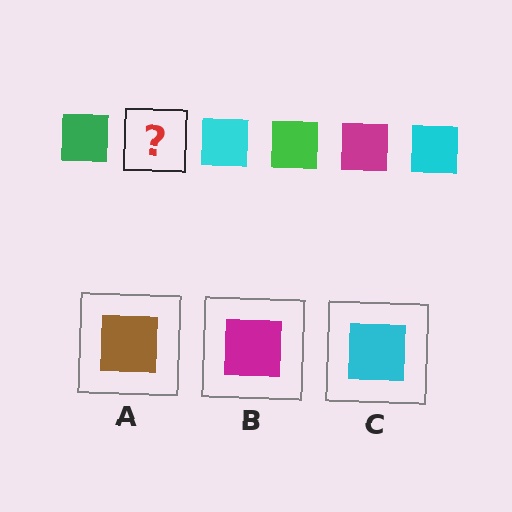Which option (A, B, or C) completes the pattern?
B.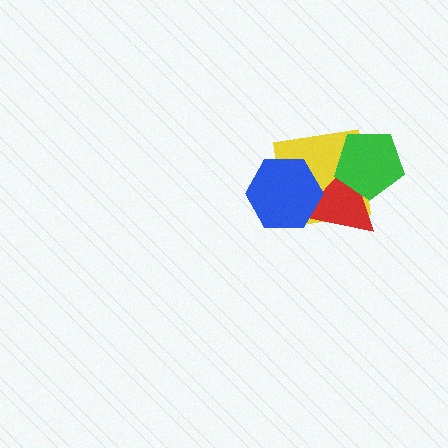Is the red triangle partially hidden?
Yes, it is partially covered by another shape.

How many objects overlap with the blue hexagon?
2 objects overlap with the blue hexagon.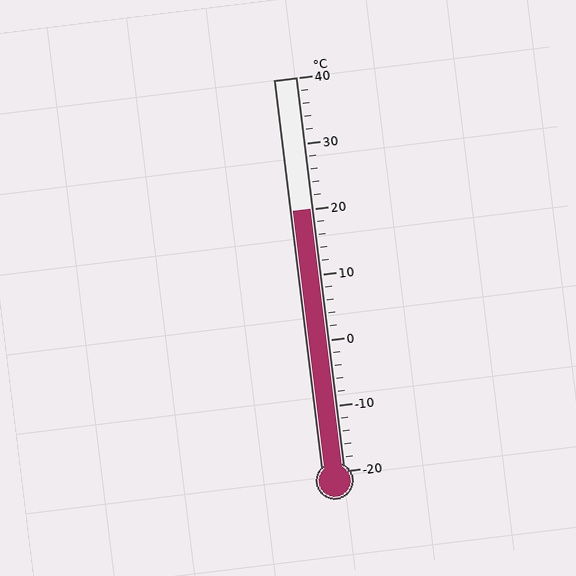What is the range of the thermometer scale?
The thermometer scale ranges from -20°C to 40°C.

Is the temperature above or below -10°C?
The temperature is above -10°C.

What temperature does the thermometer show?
The thermometer shows approximately 20°C.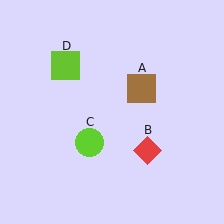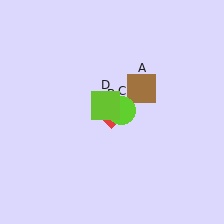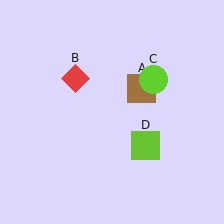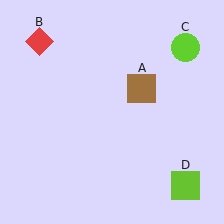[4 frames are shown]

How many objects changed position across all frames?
3 objects changed position: red diamond (object B), lime circle (object C), lime square (object D).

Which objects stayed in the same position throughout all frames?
Brown square (object A) remained stationary.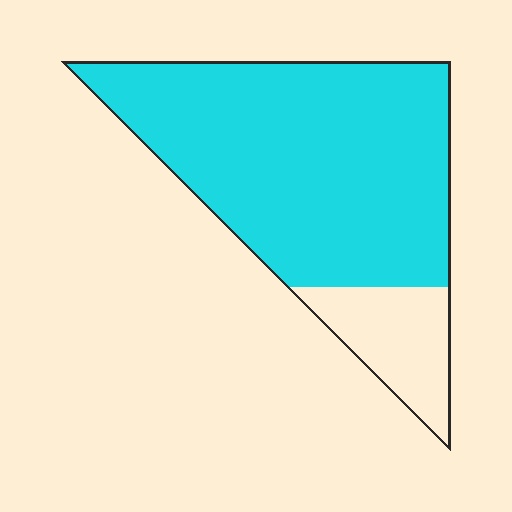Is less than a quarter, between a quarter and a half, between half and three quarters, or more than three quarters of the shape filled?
More than three quarters.